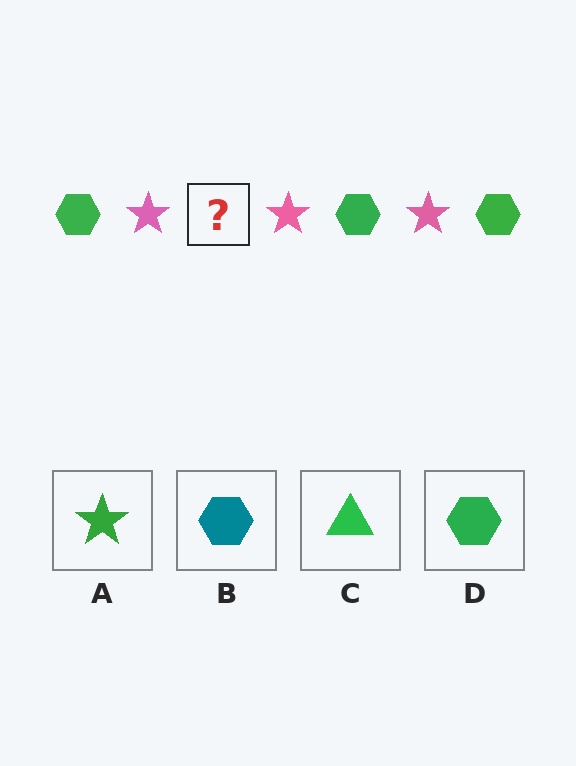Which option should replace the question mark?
Option D.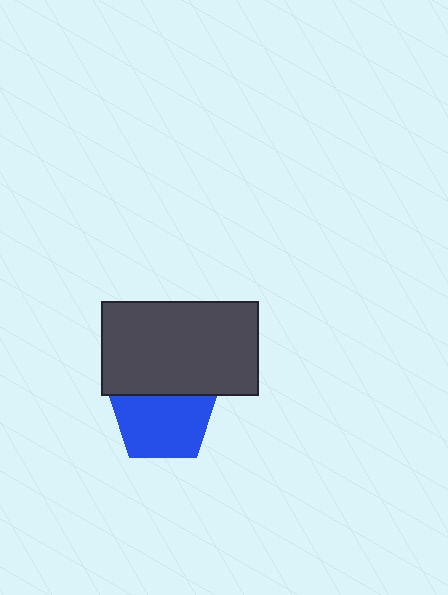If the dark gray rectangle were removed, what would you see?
You would see the complete blue pentagon.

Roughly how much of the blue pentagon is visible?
Most of it is visible (roughly 70%).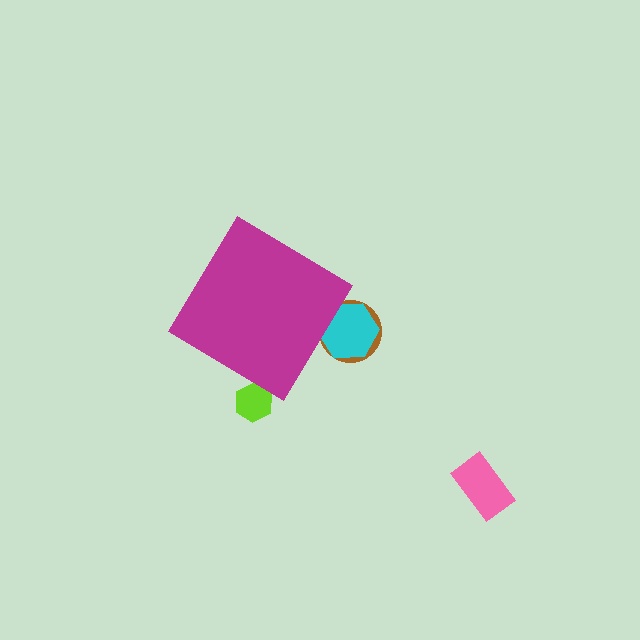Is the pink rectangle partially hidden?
No, the pink rectangle is fully visible.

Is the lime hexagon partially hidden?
Yes, the lime hexagon is partially hidden behind the magenta diamond.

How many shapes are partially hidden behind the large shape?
3 shapes are partially hidden.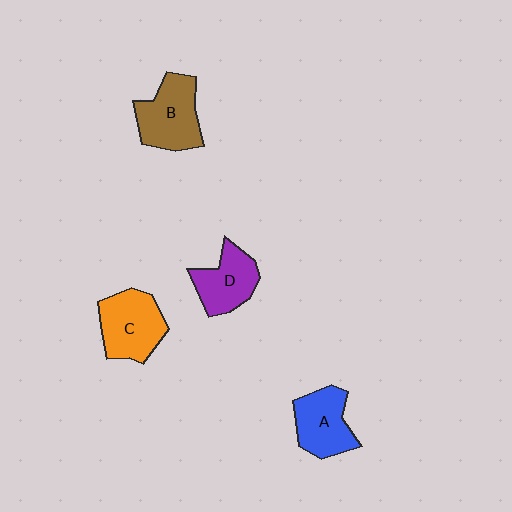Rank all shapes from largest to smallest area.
From largest to smallest: B (brown), C (orange), A (blue), D (purple).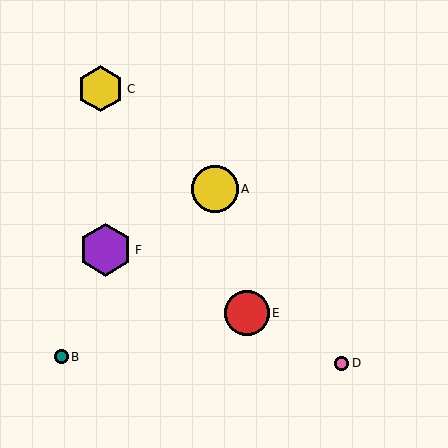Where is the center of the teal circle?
The center of the teal circle is at (61, 357).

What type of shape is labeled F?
Shape F is a purple hexagon.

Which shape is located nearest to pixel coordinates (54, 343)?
The teal circle (labeled B) at (61, 357) is nearest to that location.